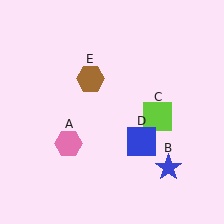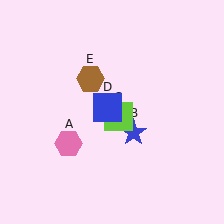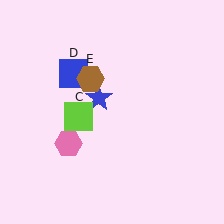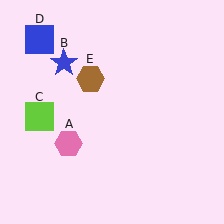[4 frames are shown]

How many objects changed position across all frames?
3 objects changed position: blue star (object B), lime square (object C), blue square (object D).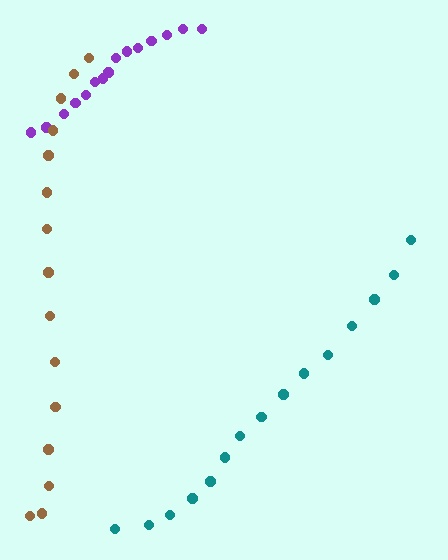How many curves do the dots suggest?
There are 3 distinct paths.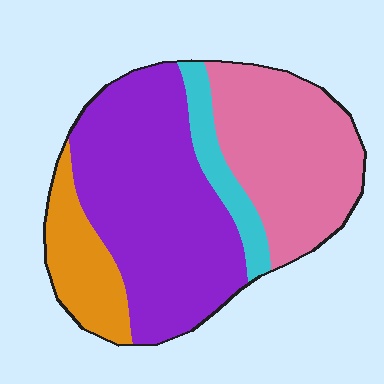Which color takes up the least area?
Cyan, at roughly 10%.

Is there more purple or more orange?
Purple.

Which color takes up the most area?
Purple, at roughly 45%.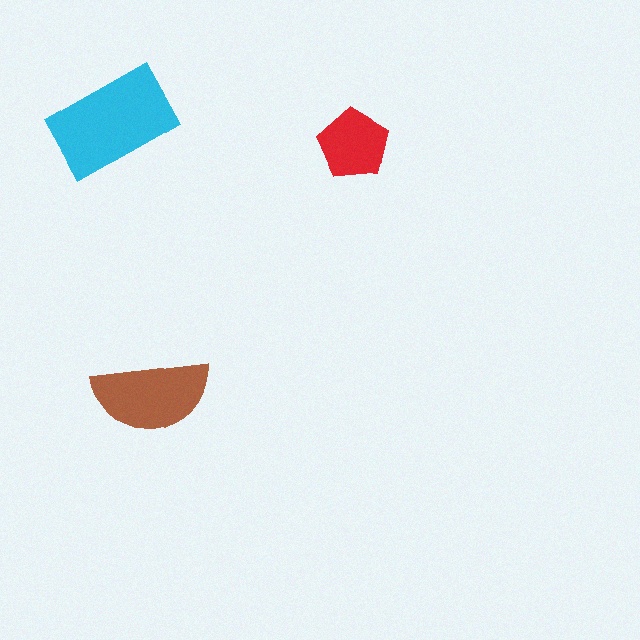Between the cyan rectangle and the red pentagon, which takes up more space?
The cyan rectangle.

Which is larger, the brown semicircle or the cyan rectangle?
The cyan rectangle.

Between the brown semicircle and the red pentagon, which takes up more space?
The brown semicircle.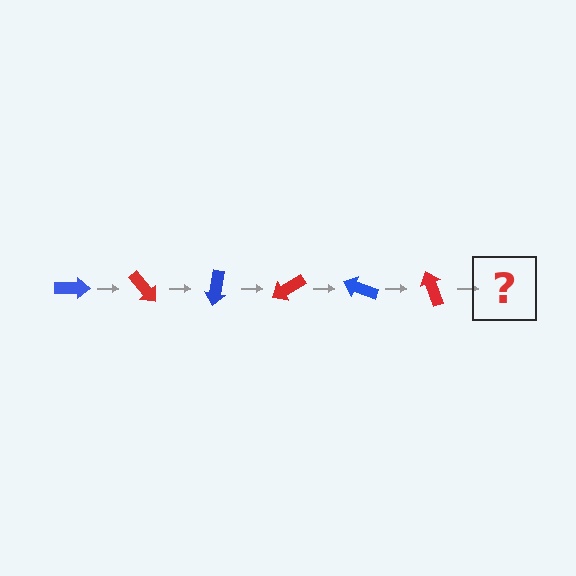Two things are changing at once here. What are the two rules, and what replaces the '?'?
The two rules are that it rotates 50 degrees each step and the color cycles through blue and red. The '?' should be a blue arrow, rotated 300 degrees from the start.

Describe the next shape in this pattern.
It should be a blue arrow, rotated 300 degrees from the start.